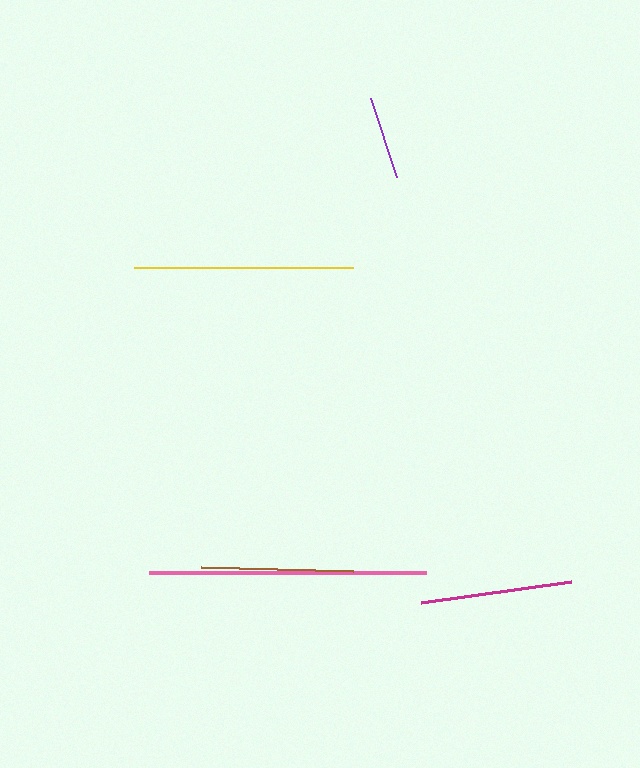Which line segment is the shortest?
The purple line is the shortest at approximately 83 pixels.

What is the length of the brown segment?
The brown segment is approximately 152 pixels long.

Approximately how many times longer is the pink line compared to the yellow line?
The pink line is approximately 1.3 times the length of the yellow line.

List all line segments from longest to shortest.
From longest to shortest: pink, yellow, magenta, brown, purple.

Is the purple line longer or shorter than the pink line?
The pink line is longer than the purple line.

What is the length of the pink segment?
The pink segment is approximately 278 pixels long.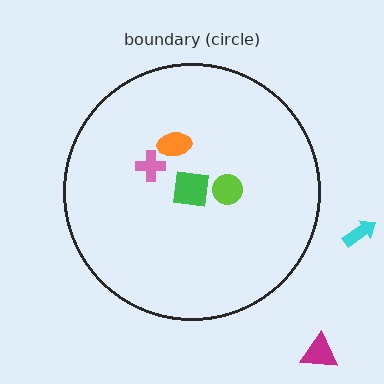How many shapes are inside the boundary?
4 inside, 2 outside.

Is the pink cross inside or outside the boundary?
Inside.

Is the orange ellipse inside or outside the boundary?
Inside.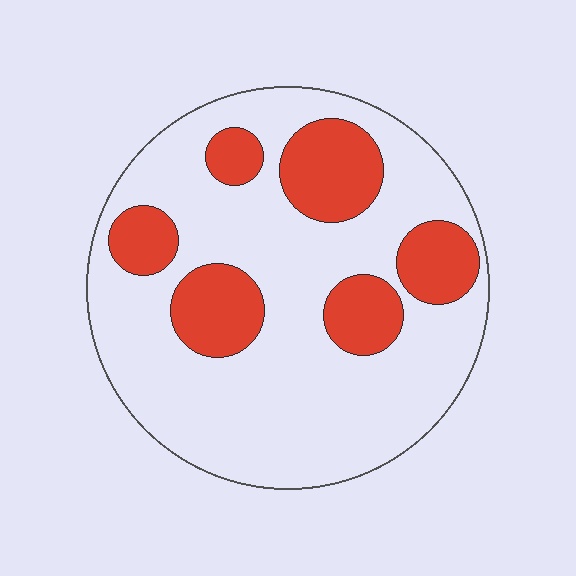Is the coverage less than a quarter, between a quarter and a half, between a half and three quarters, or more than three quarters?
Between a quarter and a half.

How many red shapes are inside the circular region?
6.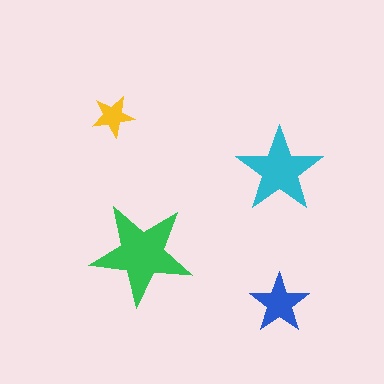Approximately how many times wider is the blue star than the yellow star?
About 1.5 times wider.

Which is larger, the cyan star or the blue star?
The cyan one.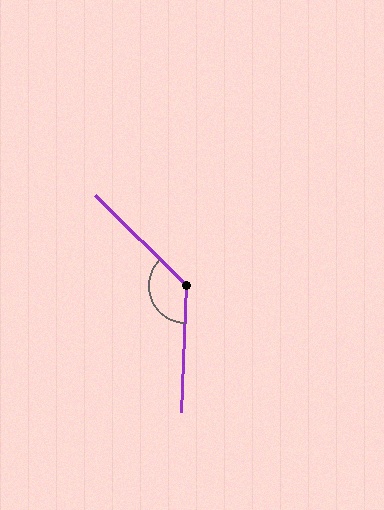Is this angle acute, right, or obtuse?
It is obtuse.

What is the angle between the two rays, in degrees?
Approximately 133 degrees.